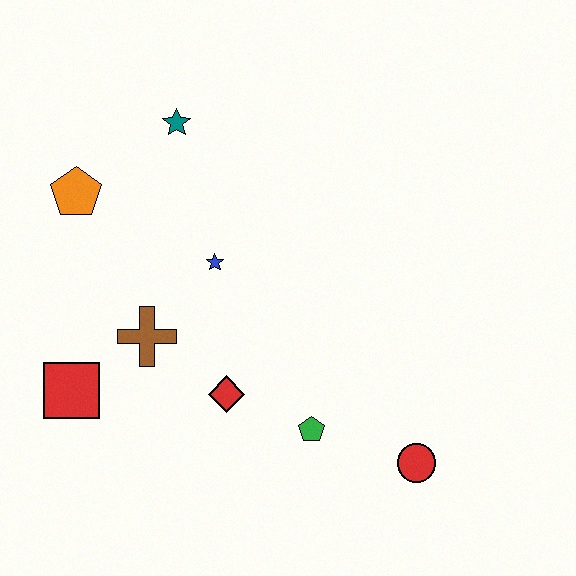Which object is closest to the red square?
The brown cross is closest to the red square.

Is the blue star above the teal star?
No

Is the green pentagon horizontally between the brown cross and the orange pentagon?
No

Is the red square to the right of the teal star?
No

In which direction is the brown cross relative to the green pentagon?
The brown cross is to the left of the green pentagon.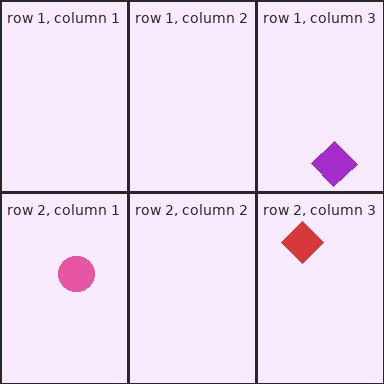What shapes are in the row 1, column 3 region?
The purple diamond.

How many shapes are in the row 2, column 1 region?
1.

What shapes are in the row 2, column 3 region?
The red diamond.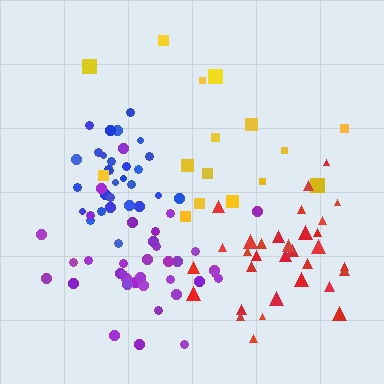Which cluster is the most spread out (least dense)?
Yellow.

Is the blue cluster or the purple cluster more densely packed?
Blue.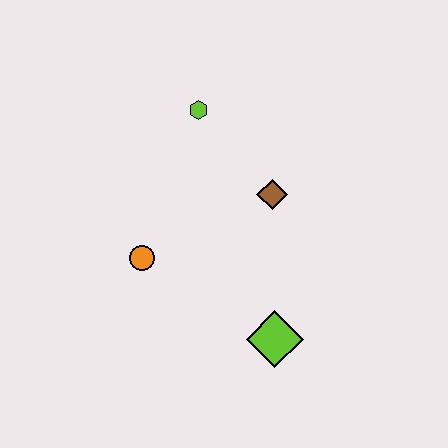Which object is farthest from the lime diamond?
The lime hexagon is farthest from the lime diamond.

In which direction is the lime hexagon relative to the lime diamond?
The lime hexagon is above the lime diamond.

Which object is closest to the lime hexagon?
The brown diamond is closest to the lime hexagon.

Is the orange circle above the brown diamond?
No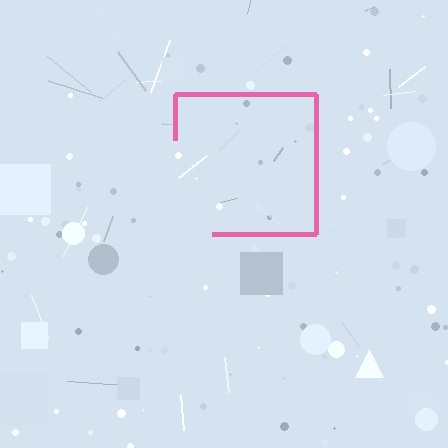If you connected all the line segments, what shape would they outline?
They would outline a square.